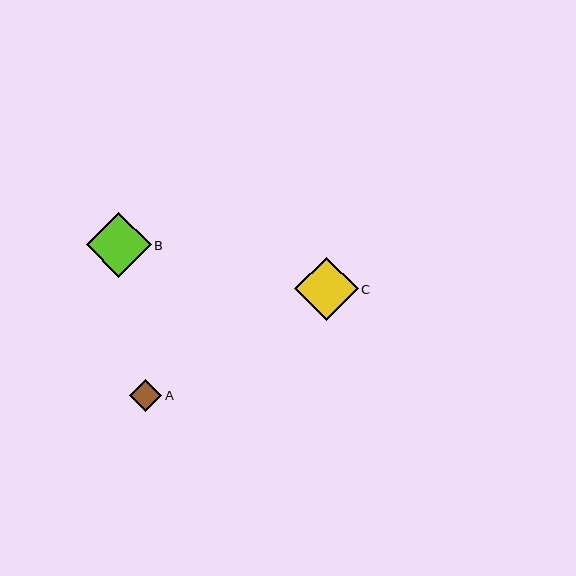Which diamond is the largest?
Diamond B is the largest with a size of approximately 65 pixels.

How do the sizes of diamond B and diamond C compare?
Diamond B and diamond C are approximately the same size.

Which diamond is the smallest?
Diamond A is the smallest with a size of approximately 32 pixels.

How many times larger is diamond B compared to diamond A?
Diamond B is approximately 2.0 times the size of diamond A.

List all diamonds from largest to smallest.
From largest to smallest: B, C, A.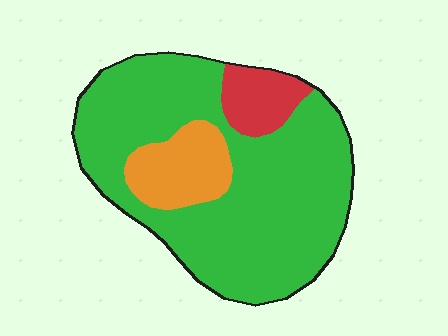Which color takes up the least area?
Red, at roughly 10%.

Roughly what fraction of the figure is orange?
Orange covers 14% of the figure.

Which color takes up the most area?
Green, at roughly 75%.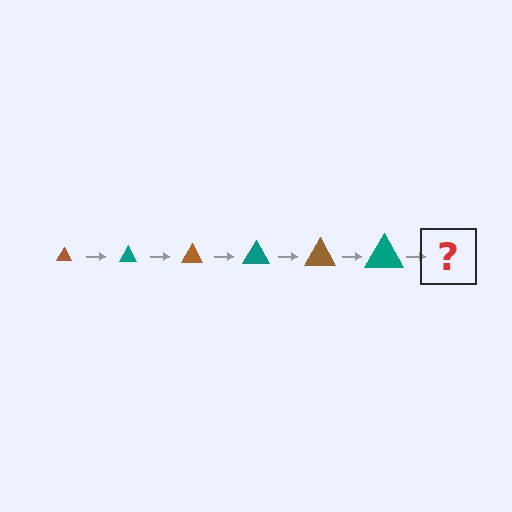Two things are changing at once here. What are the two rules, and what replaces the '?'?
The two rules are that the triangle grows larger each step and the color cycles through brown and teal. The '?' should be a brown triangle, larger than the previous one.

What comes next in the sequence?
The next element should be a brown triangle, larger than the previous one.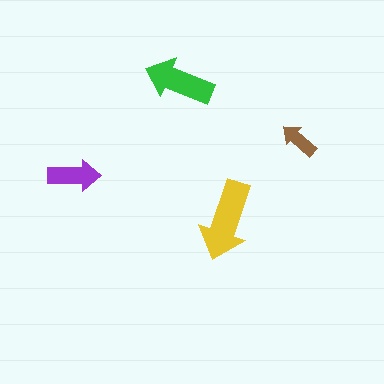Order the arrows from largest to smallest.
the yellow one, the green one, the purple one, the brown one.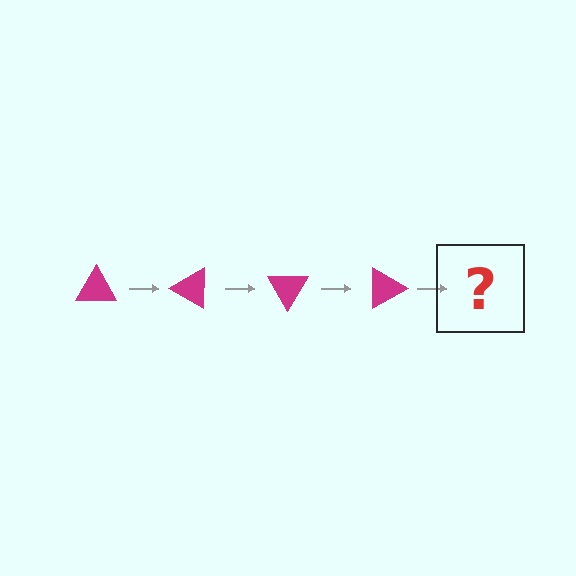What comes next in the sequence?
The next element should be a magenta triangle rotated 120 degrees.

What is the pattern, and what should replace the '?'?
The pattern is that the triangle rotates 30 degrees each step. The '?' should be a magenta triangle rotated 120 degrees.